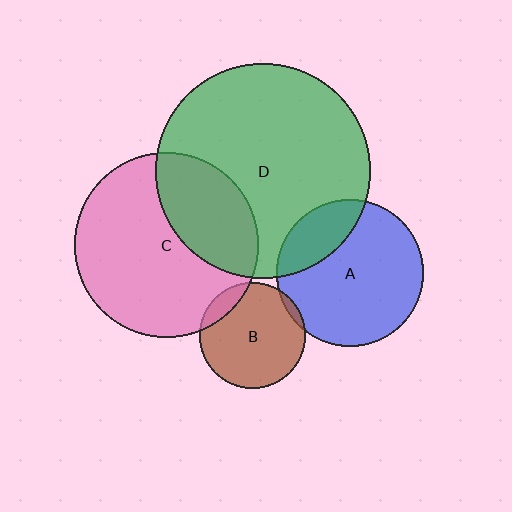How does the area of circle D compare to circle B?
Approximately 4.1 times.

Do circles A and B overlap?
Yes.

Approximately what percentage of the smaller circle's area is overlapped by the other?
Approximately 5%.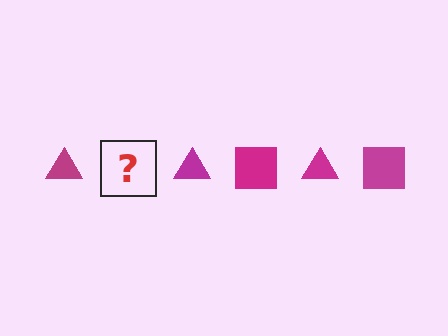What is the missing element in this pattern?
The missing element is a magenta square.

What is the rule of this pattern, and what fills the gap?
The rule is that the pattern cycles through triangle, square shapes in magenta. The gap should be filled with a magenta square.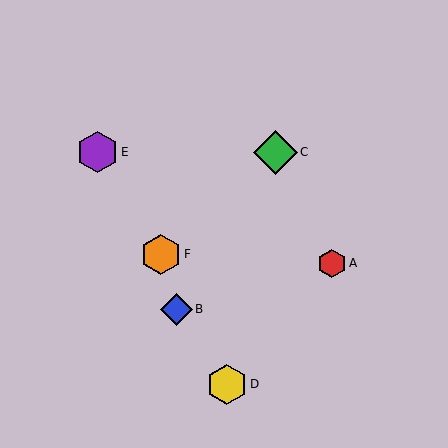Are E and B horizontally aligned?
No, E is at y≈152 and B is at y≈309.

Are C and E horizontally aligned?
Yes, both are at y≈152.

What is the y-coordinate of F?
Object F is at y≈254.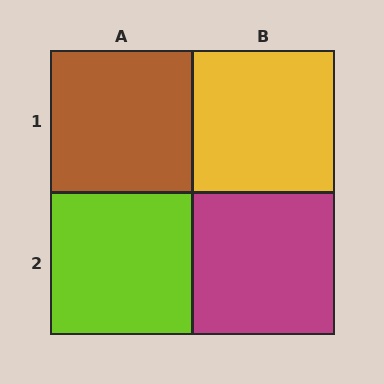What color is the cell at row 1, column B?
Yellow.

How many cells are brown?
1 cell is brown.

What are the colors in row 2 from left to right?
Lime, magenta.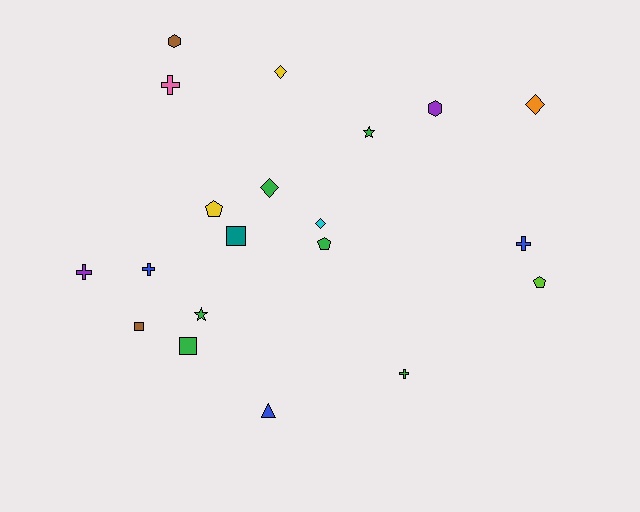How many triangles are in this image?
There is 1 triangle.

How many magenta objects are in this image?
There are no magenta objects.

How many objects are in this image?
There are 20 objects.